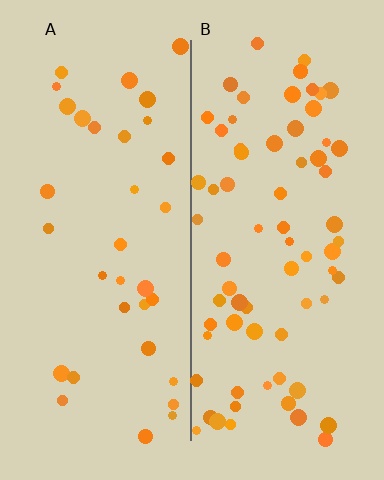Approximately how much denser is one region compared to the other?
Approximately 2.0× — region B over region A.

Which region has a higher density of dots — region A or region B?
B (the right).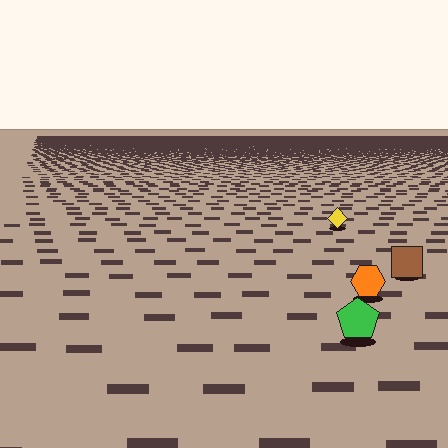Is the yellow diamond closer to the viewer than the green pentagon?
No. The green pentagon is closer — you can tell from the texture gradient: the ground texture is coarser near it.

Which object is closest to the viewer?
The green pentagon is closest. The texture marks near it are larger and more spread out.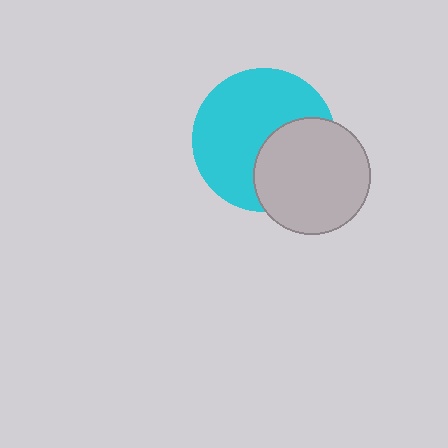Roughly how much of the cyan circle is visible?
About half of it is visible (roughly 64%).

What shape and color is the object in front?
The object in front is a light gray circle.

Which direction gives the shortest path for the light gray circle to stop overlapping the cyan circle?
Moving toward the lower-right gives the shortest separation.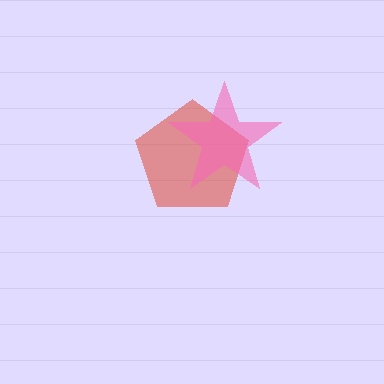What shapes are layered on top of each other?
The layered shapes are: a red pentagon, a pink star.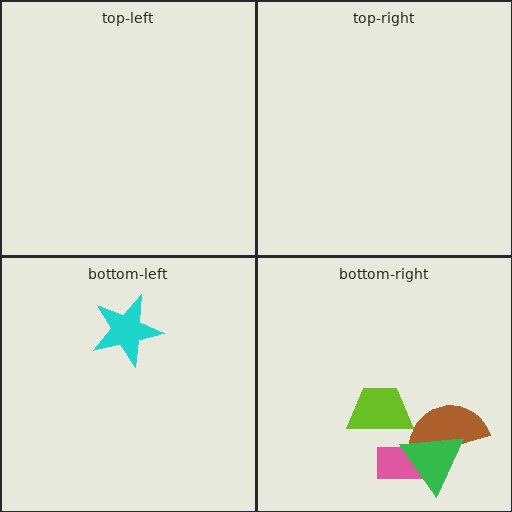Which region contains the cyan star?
The bottom-left region.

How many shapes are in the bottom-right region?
4.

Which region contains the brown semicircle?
The bottom-right region.